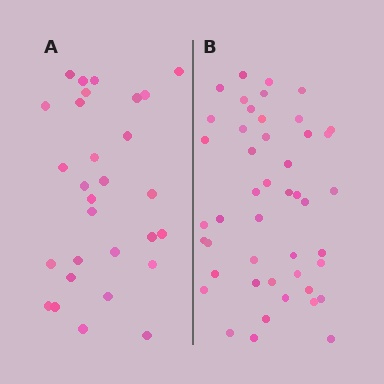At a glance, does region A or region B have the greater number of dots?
Region B (the right region) has more dots.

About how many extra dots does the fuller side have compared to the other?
Region B has approximately 15 more dots than region A.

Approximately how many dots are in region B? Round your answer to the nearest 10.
About 50 dots. (The exact count is 46, which rounds to 50.)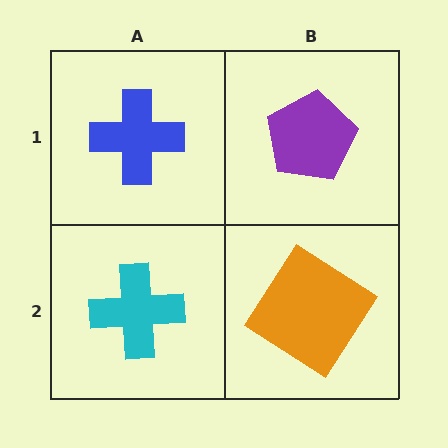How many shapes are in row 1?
2 shapes.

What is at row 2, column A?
A cyan cross.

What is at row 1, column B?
A purple pentagon.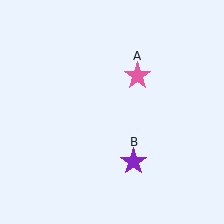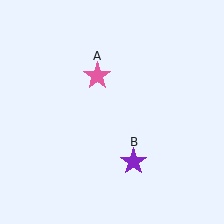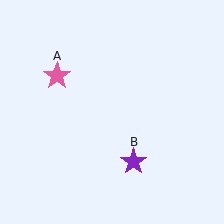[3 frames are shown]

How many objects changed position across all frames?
1 object changed position: pink star (object A).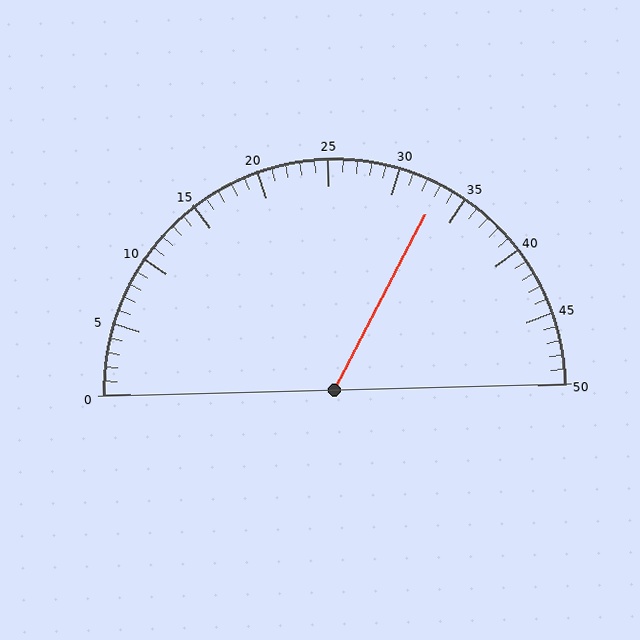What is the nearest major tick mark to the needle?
The nearest major tick mark is 35.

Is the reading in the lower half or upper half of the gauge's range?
The reading is in the upper half of the range (0 to 50).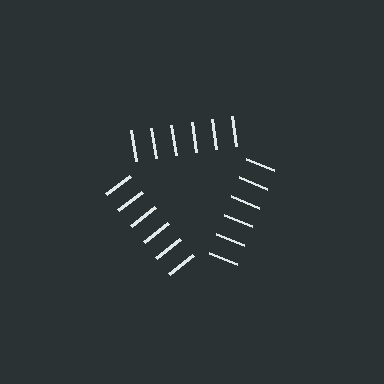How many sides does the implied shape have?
3 sides — the line-ends trace a triangle.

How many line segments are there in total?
18 — 6 along each of the 3 edges.